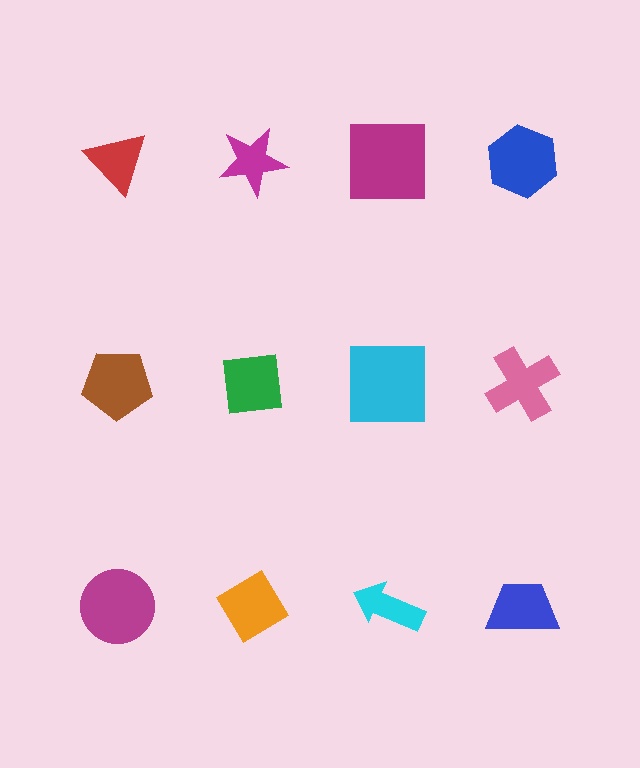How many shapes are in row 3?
4 shapes.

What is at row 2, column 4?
A pink cross.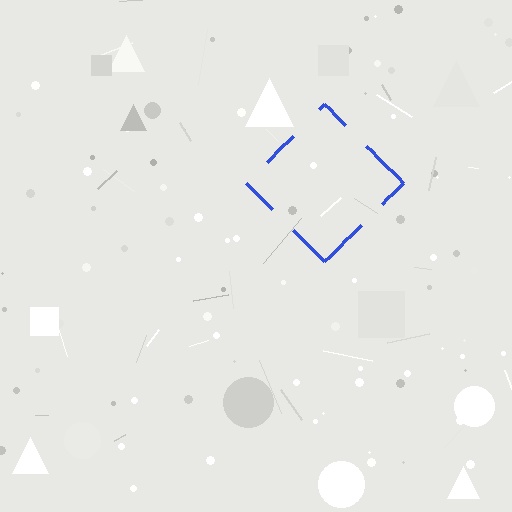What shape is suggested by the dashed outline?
The dashed outline suggests a diamond.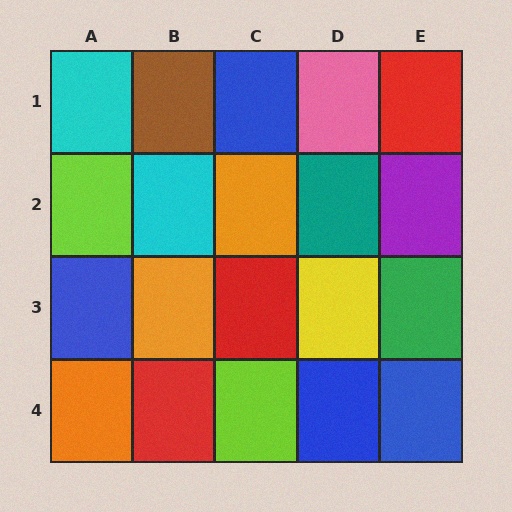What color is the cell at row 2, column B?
Cyan.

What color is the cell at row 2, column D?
Teal.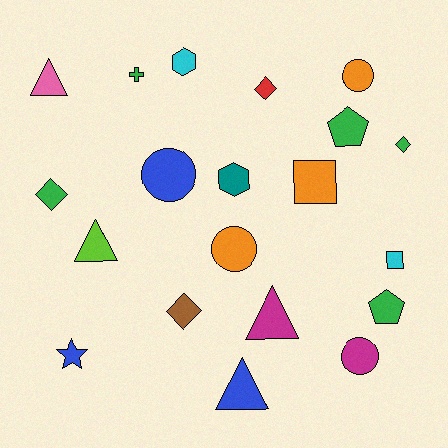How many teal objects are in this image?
There is 1 teal object.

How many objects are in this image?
There are 20 objects.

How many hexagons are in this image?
There are 2 hexagons.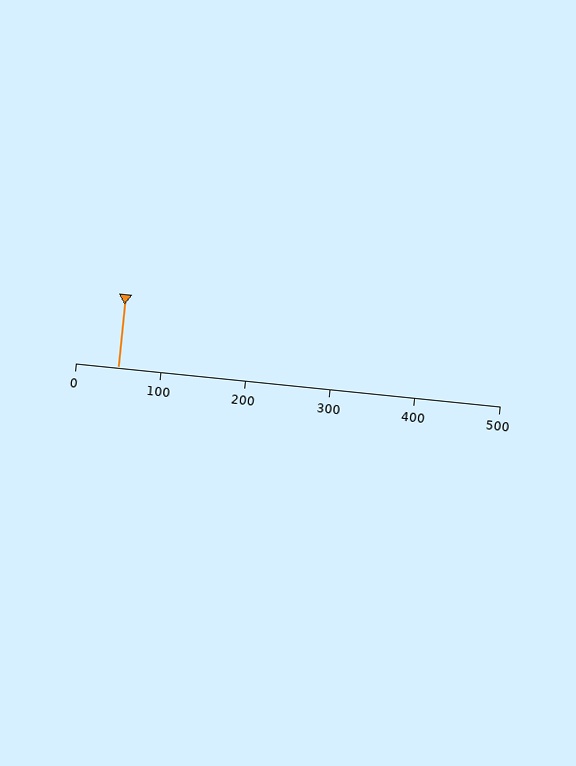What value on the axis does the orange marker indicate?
The marker indicates approximately 50.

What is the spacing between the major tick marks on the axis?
The major ticks are spaced 100 apart.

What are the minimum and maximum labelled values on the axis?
The axis runs from 0 to 500.